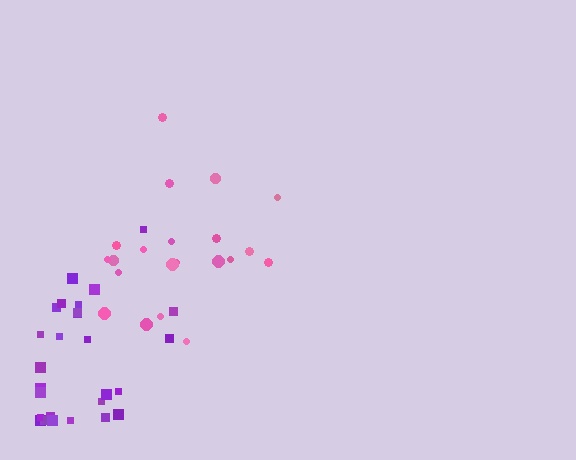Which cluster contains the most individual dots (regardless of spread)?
Purple (28).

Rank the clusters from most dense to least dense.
purple, pink.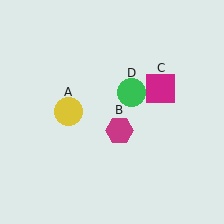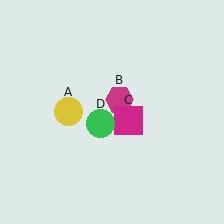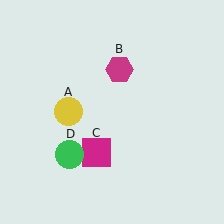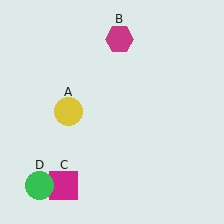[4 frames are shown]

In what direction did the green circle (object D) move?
The green circle (object D) moved down and to the left.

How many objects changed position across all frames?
3 objects changed position: magenta hexagon (object B), magenta square (object C), green circle (object D).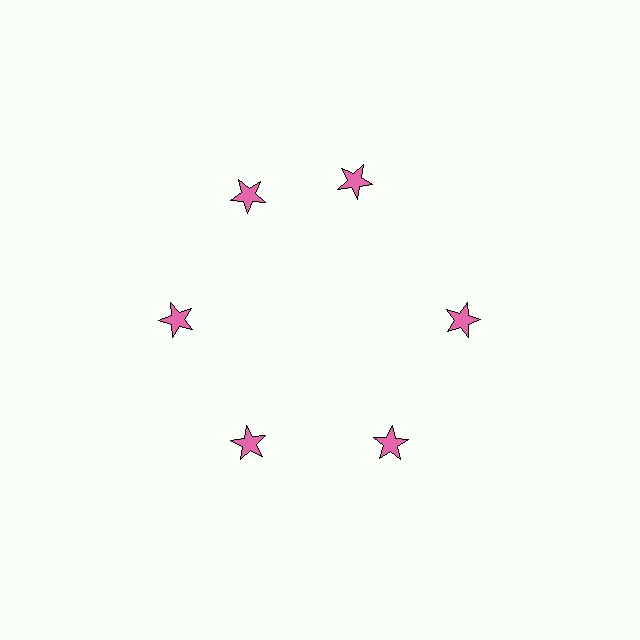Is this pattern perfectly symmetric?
No. The 6 pink stars are arranged in a ring, but one element near the 1 o'clock position is rotated out of alignment along the ring, breaking the 6-fold rotational symmetry.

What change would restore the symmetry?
The symmetry would be restored by rotating it back into even spacing with its neighbors so that all 6 stars sit at equal angles and equal distance from the center.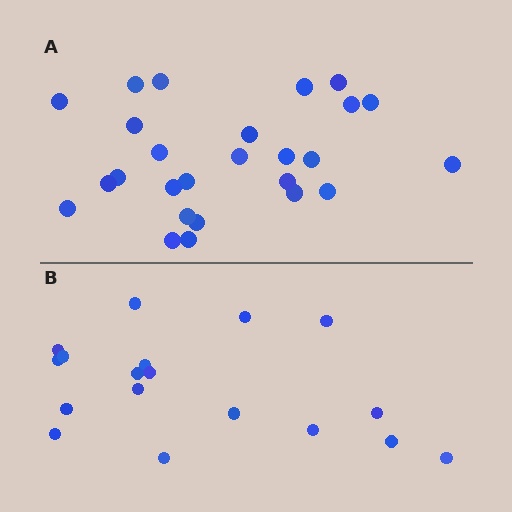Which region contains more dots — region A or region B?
Region A (the top region) has more dots.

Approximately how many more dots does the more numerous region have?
Region A has roughly 8 or so more dots than region B.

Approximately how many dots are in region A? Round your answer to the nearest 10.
About 30 dots. (The exact count is 26, which rounds to 30.)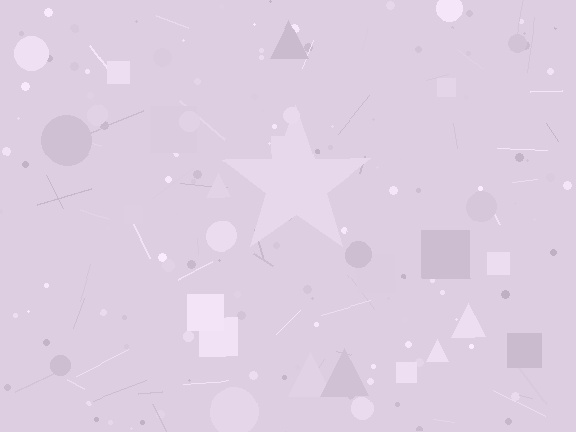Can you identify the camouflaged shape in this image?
The camouflaged shape is a star.